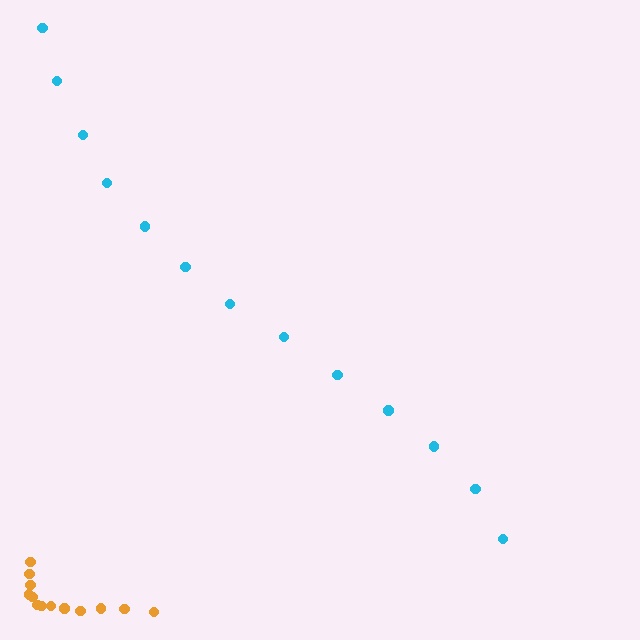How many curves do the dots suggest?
There are 2 distinct paths.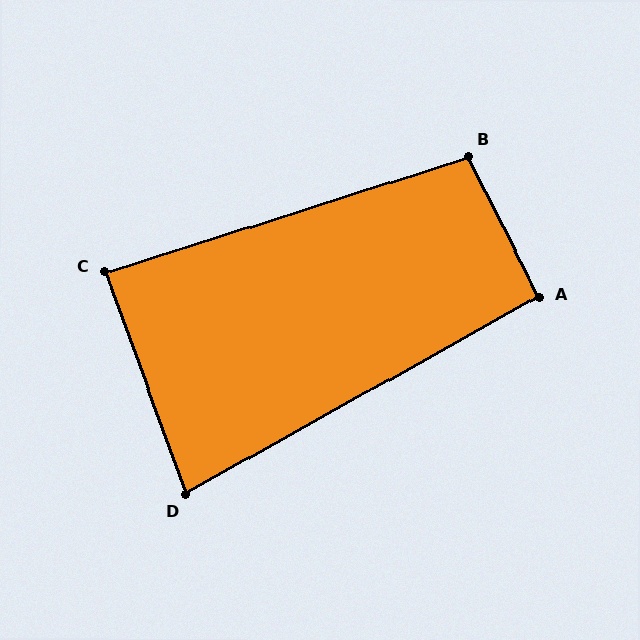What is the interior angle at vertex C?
Approximately 88 degrees (approximately right).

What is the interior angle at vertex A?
Approximately 92 degrees (approximately right).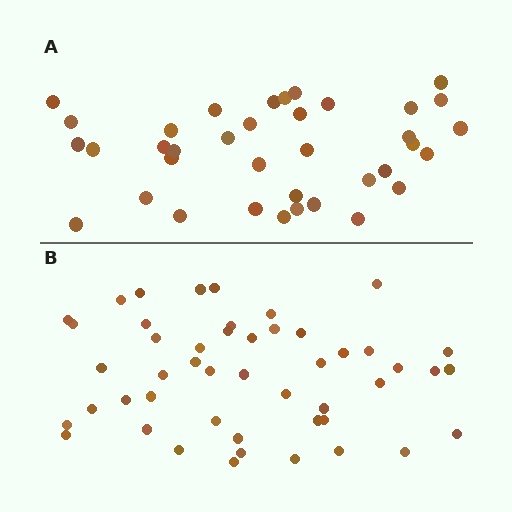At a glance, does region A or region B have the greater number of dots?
Region B (the bottom region) has more dots.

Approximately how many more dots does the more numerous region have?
Region B has roughly 12 or so more dots than region A.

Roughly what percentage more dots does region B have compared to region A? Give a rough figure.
About 30% more.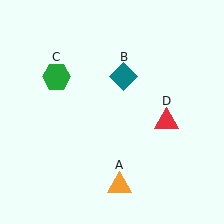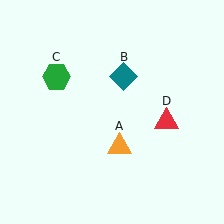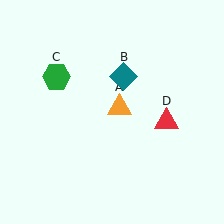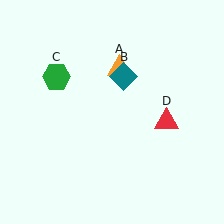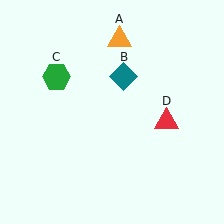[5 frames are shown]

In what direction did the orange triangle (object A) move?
The orange triangle (object A) moved up.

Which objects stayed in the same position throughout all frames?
Teal diamond (object B) and green hexagon (object C) and red triangle (object D) remained stationary.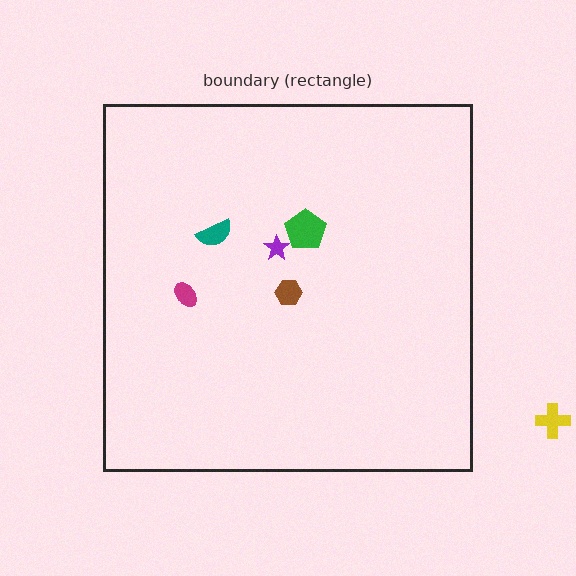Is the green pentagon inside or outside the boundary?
Inside.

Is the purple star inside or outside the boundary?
Inside.